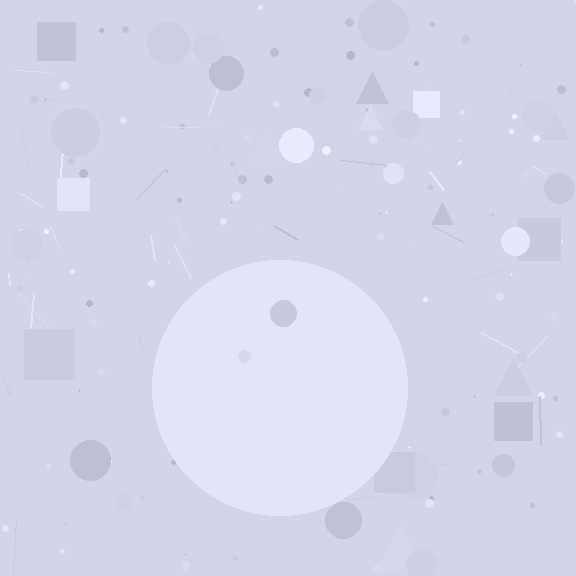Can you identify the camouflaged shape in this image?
The camouflaged shape is a circle.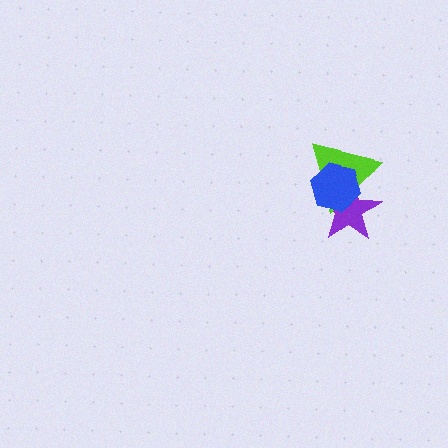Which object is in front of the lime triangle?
The blue hexagon is in front of the lime triangle.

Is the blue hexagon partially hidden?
No, no other shape covers it.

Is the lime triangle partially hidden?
Yes, it is partially covered by another shape.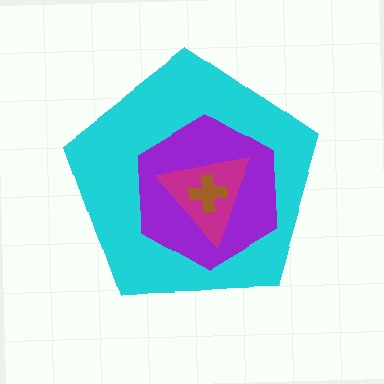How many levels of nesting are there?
4.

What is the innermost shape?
The brown cross.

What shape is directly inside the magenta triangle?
The brown cross.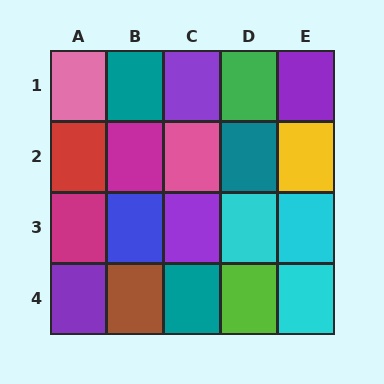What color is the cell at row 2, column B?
Magenta.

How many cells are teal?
3 cells are teal.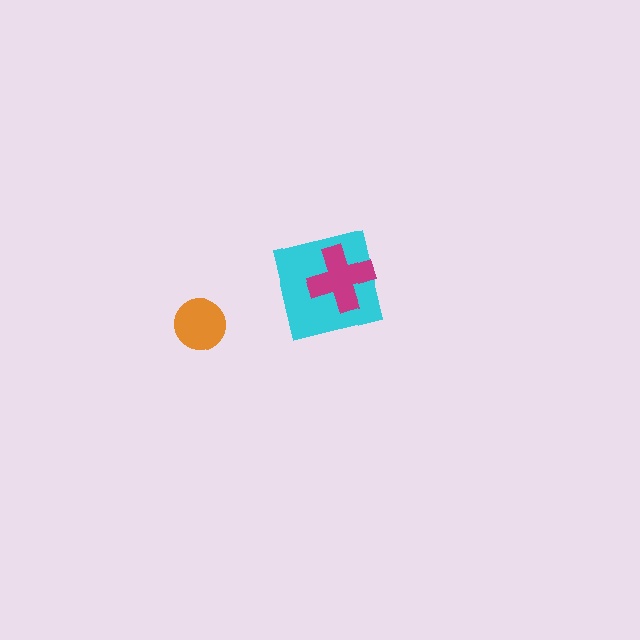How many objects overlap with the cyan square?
1 object overlaps with the cyan square.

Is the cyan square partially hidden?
Yes, it is partially covered by another shape.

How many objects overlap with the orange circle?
0 objects overlap with the orange circle.